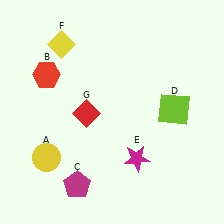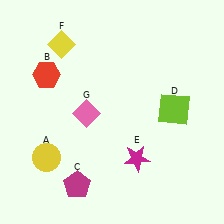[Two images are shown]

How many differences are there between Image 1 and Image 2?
There is 1 difference between the two images.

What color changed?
The diamond (G) changed from red in Image 1 to pink in Image 2.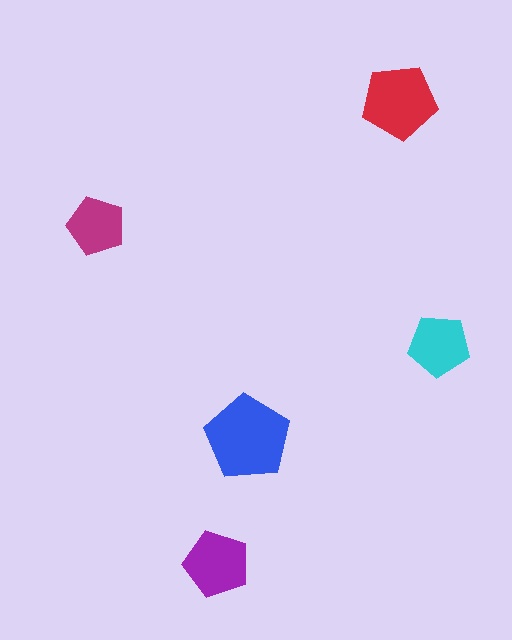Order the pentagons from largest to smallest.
the blue one, the red one, the purple one, the cyan one, the magenta one.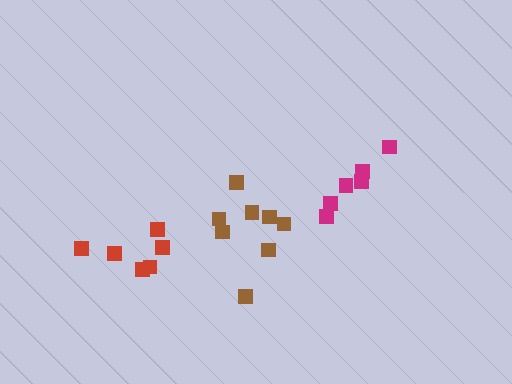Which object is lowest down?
The red cluster is bottommost.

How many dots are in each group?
Group 1: 6 dots, Group 2: 8 dots, Group 3: 6 dots (20 total).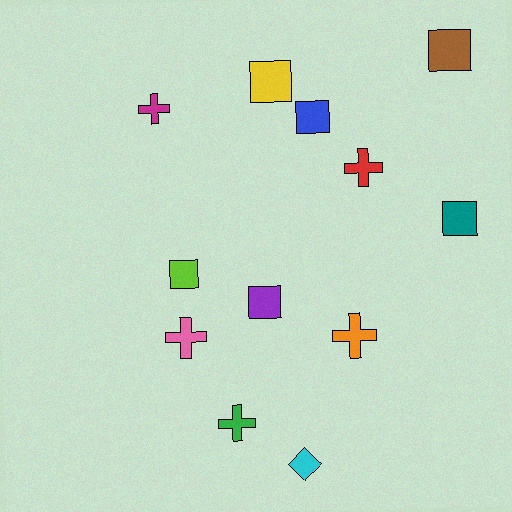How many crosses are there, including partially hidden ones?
There are 5 crosses.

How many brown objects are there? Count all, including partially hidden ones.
There is 1 brown object.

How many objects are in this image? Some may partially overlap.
There are 12 objects.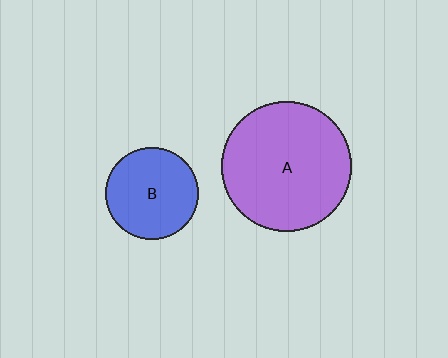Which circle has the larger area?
Circle A (purple).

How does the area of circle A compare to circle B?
Approximately 2.0 times.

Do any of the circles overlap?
No, none of the circles overlap.